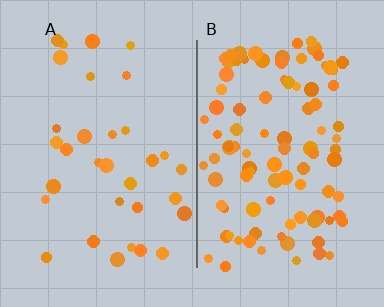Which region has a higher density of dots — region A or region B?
B (the right).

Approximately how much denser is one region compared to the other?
Approximately 2.8× — region B over region A.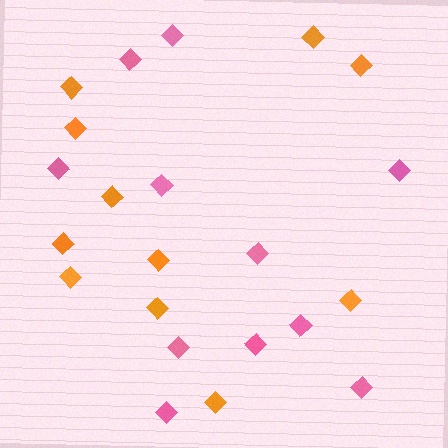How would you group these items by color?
There are 2 groups: one group of orange diamonds (11) and one group of pink diamonds (11).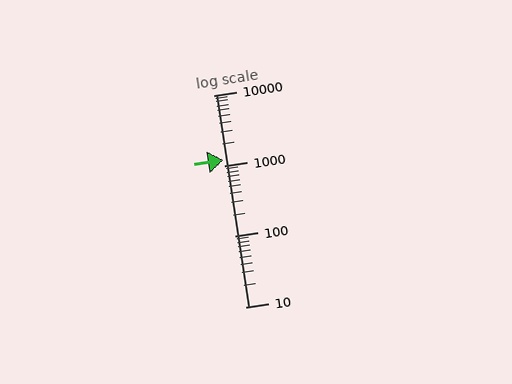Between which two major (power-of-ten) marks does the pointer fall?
The pointer is between 1000 and 10000.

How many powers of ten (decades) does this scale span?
The scale spans 3 decades, from 10 to 10000.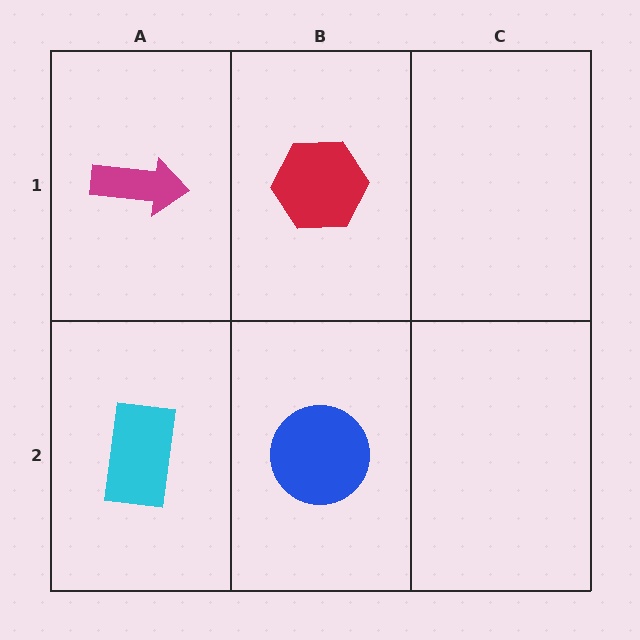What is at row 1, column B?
A red hexagon.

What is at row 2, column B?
A blue circle.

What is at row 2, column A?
A cyan rectangle.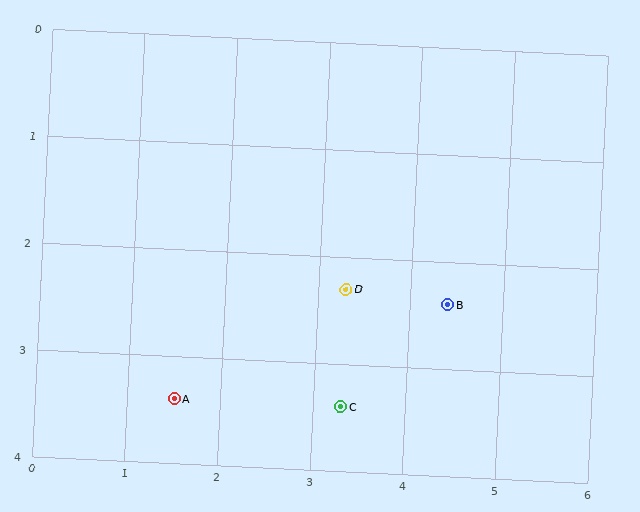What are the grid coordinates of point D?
Point D is at approximately (3.3, 2.3).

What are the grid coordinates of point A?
Point A is at approximately (1.5, 3.4).